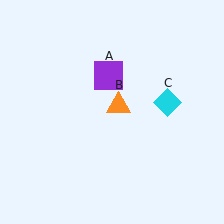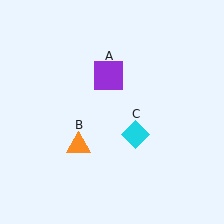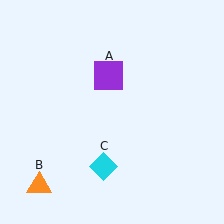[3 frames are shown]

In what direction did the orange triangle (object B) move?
The orange triangle (object B) moved down and to the left.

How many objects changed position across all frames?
2 objects changed position: orange triangle (object B), cyan diamond (object C).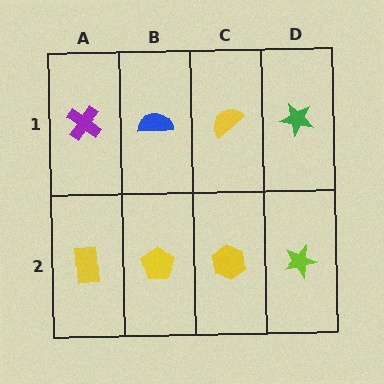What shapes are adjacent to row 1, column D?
A lime star (row 2, column D), a yellow semicircle (row 1, column C).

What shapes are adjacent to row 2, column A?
A purple cross (row 1, column A), a yellow pentagon (row 2, column B).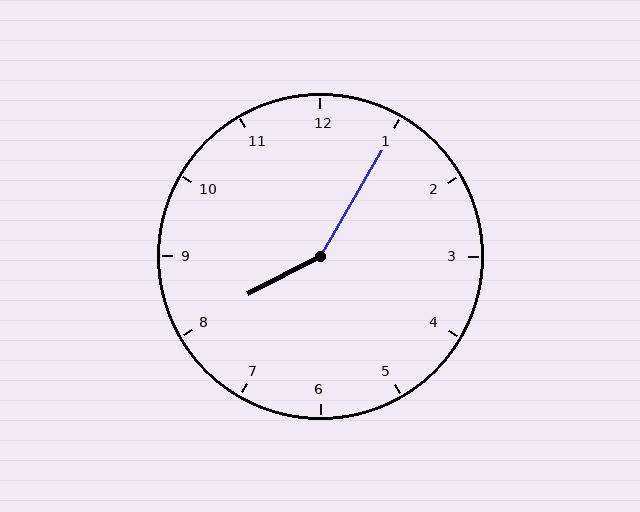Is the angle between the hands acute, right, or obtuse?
It is obtuse.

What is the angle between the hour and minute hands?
Approximately 148 degrees.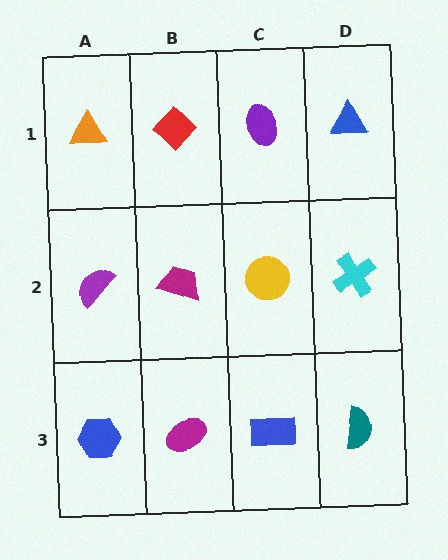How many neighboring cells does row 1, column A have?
2.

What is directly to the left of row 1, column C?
A red diamond.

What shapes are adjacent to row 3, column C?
A yellow circle (row 2, column C), a magenta ellipse (row 3, column B), a teal semicircle (row 3, column D).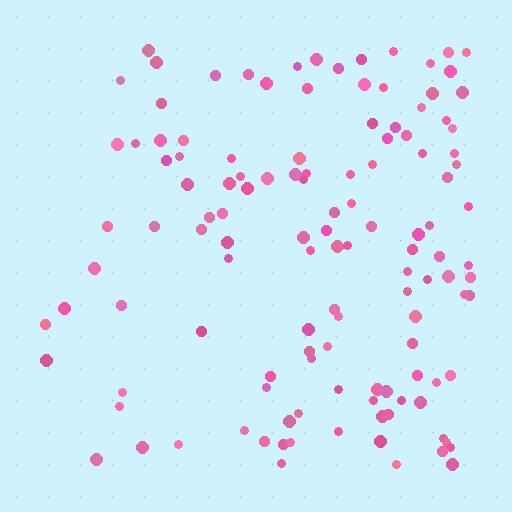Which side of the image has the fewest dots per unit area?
The left.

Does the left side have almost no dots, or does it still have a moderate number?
Still a moderate number, just noticeably fewer than the right.